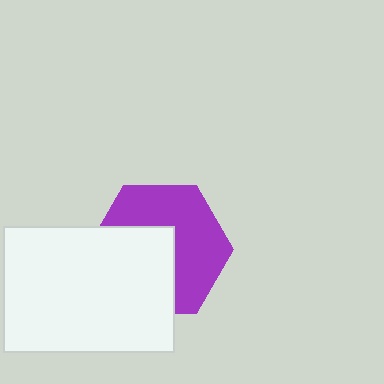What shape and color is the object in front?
The object in front is a white rectangle.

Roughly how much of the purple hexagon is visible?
About half of it is visible (roughly 54%).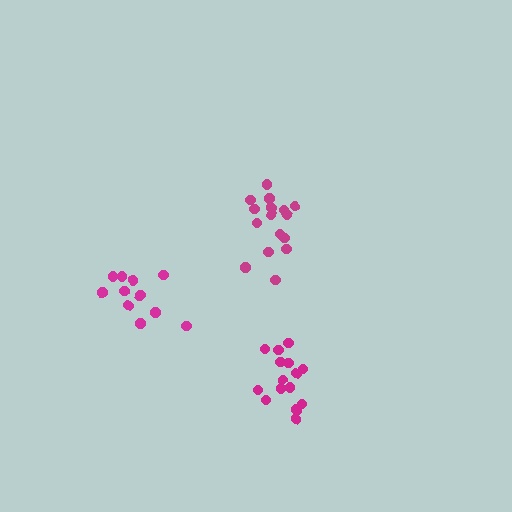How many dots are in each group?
Group 1: 11 dots, Group 2: 17 dots, Group 3: 15 dots (43 total).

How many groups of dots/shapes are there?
There are 3 groups.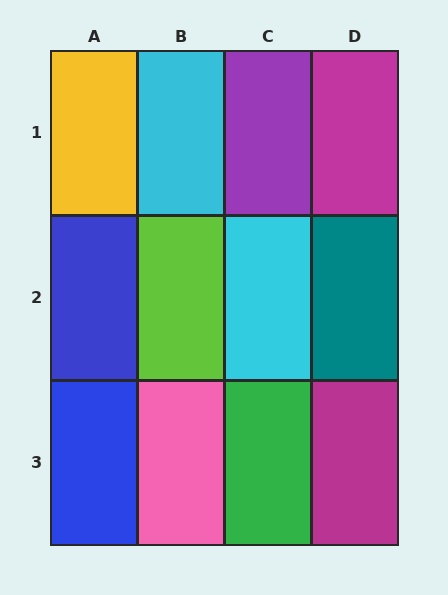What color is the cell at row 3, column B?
Pink.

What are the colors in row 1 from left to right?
Yellow, cyan, purple, magenta.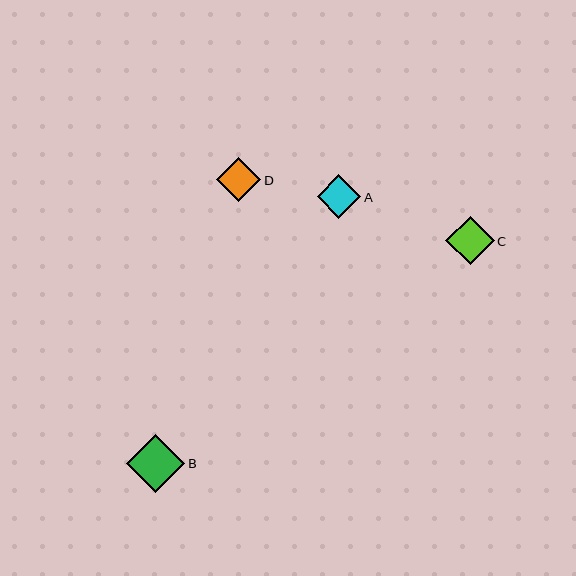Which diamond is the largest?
Diamond B is the largest with a size of approximately 58 pixels.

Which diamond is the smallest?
Diamond A is the smallest with a size of approximately 43 pixels.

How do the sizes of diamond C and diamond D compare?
Diamond C and diamond D are approximately the same size.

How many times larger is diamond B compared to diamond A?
Diamond B is approximately 1.3 times the size of diamond A.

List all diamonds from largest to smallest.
From largest to smallest: B, C, D, A.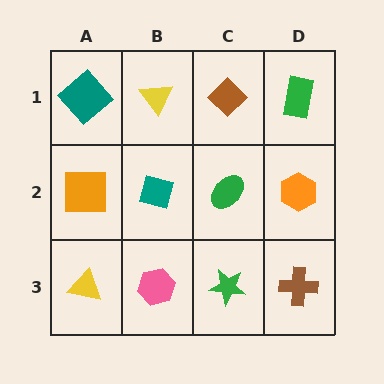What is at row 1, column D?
A green rectangle.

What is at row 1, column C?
A brown diamond.